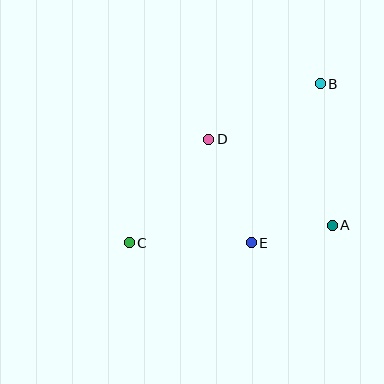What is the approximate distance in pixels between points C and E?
The distance between C and E is approximately 122 pixels.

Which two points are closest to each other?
Points A and E are closest to each other.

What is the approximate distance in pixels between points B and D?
The distance between B and D is approximately 125 pixels.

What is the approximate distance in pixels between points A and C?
The distance between A and C is approximately 204 pixels.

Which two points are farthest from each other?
Points B and C are farthest from each other.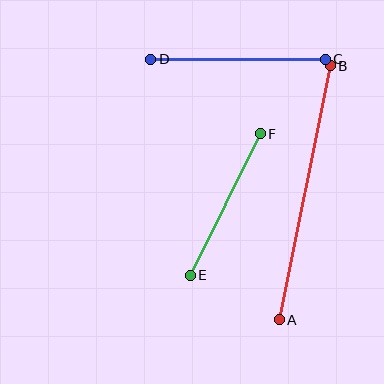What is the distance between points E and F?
The distance is approximately 158 pixels.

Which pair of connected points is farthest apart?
Points A and B are farthest apart.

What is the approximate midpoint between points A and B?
The midpoint is at approximately (305, 193) pixels.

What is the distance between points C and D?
The distance is approximately 174 pixels.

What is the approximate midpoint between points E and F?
The midpoint is at approximately (225, 205) pixels.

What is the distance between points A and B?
The distance is approximately 259 pixels.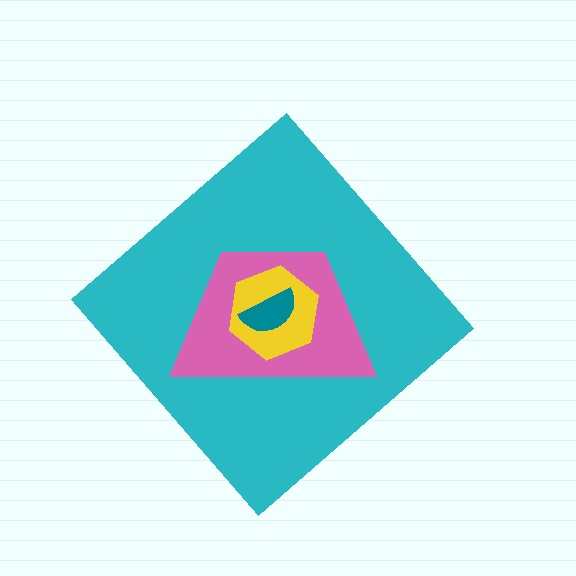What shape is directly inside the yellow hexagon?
The teal semicircle.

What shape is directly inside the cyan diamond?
The pink trapezoid.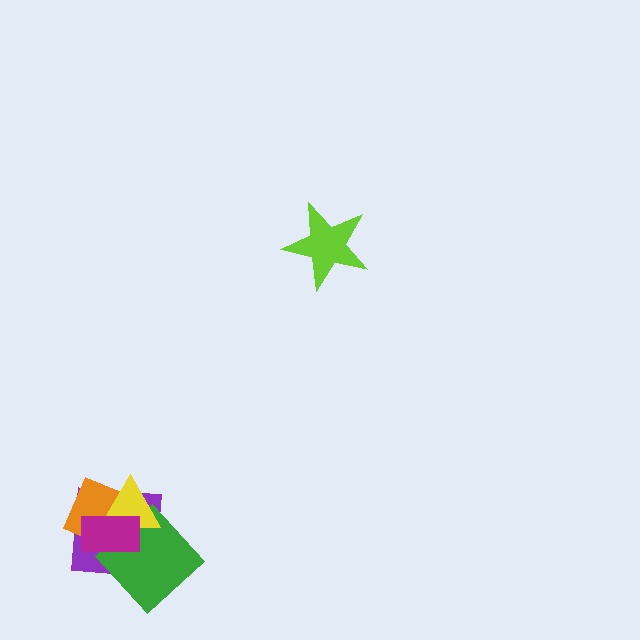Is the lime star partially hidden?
No, no other shape covers it.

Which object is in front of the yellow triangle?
The magenta rectangle is in front of the yellow triangle.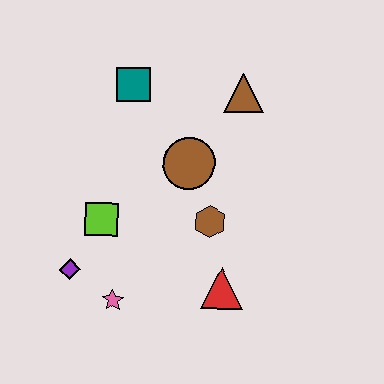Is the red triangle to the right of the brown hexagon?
Yes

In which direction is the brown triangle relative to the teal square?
The brown triangle is to the right of the teal square.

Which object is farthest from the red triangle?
The teal square is farthest from the red triangle.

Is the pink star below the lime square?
Yes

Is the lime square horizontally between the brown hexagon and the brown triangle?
No